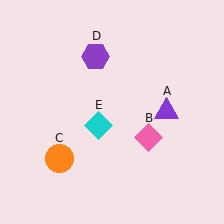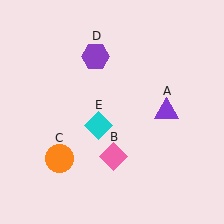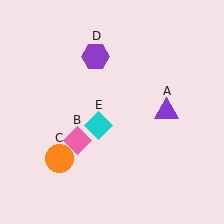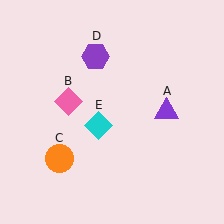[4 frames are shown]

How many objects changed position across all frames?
1 object changed position: pink diamond (object B).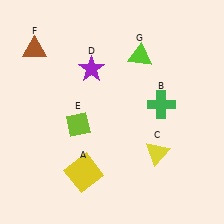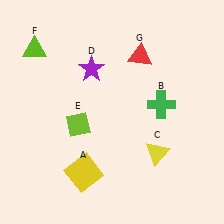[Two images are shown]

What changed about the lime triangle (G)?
In Image 1, G is lime. In Image 2, it changed to red.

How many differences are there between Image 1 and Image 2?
There are 2 differences between the two images.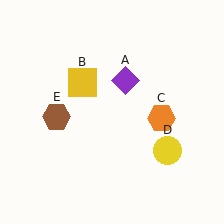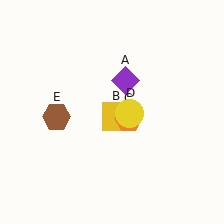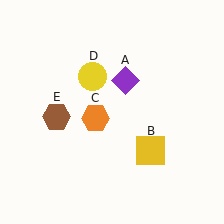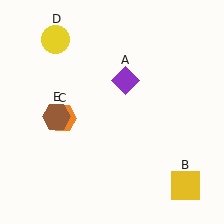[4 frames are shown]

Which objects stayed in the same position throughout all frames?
Purple diamond (object A) and brown hexagon (object E) remained stationary.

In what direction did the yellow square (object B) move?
The yellow square (object B) moved down and to the right.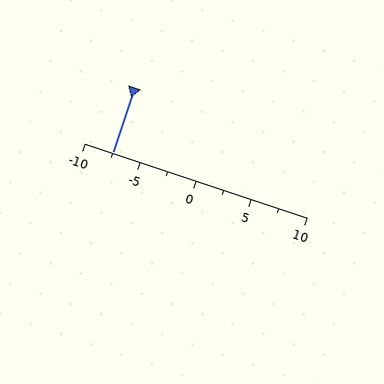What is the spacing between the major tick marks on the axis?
The major ticks are spaced 5 apart.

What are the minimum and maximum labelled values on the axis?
The axis runs from -10 to 10.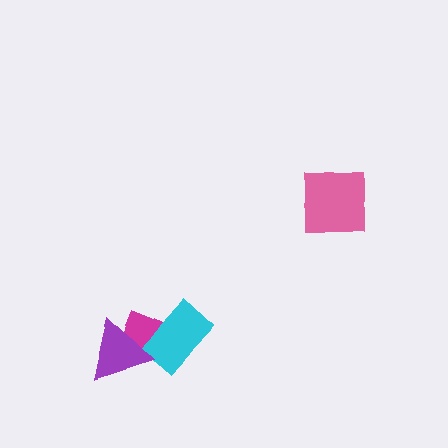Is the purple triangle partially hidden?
No, no other shape covers it.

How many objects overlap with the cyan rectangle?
2 objects overlap with the cyan rectangle.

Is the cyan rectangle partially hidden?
Yes, it is partially covered by another shape.